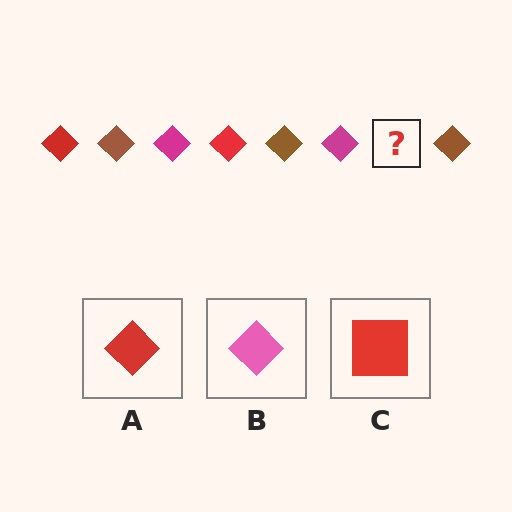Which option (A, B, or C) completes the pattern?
A.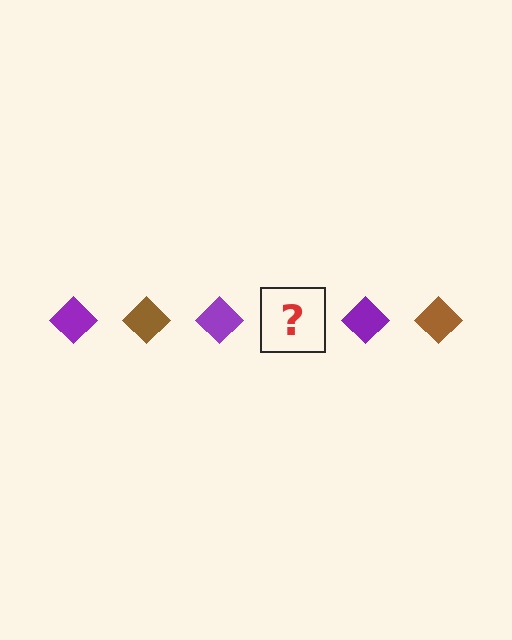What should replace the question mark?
The question mark should be replaced with a brown diamond.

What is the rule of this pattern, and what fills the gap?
The rule is that the pattern cycles through purple, brown diamonds. The gap should be filled with a brown diamond.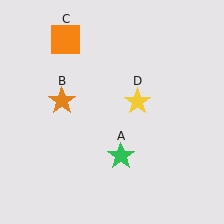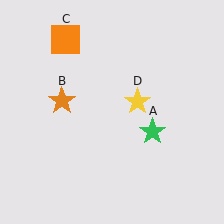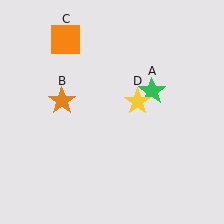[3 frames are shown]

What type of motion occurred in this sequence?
The green star (object A) rotated counterclockwise around the center of the scene.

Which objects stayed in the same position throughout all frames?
Orange star (object B) and orange square (object C) and yellow star (object D) remained stationary.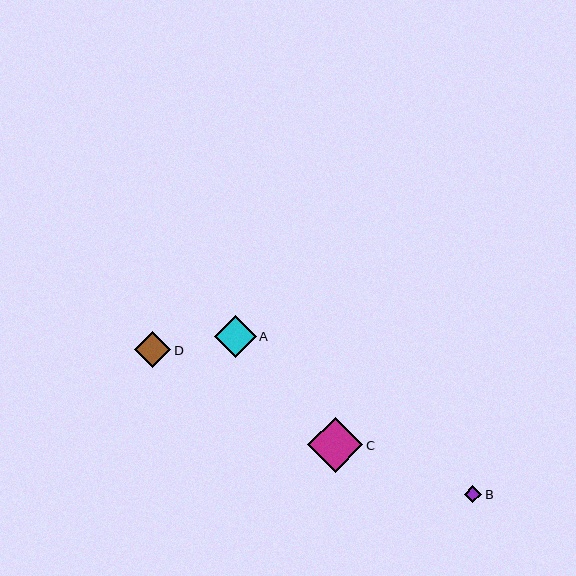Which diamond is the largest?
Diamond C is the largest with a size of approximately 55 pixels.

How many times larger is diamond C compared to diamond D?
Diamond C is approximately 1.5 times the size of diamond D.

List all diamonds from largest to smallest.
From largest to smallest: C, A, D, B.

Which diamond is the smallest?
Diamond B is the smallest with a size of approximately 17 pixels.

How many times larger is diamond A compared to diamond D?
Diamond A is approximately 1.2 times the size of diamond D.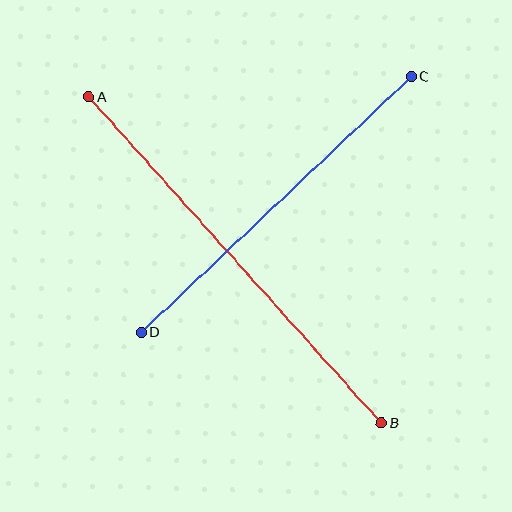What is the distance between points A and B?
The distance is approximately 438 pixels.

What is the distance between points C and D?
The distance is approximately 372 pixels.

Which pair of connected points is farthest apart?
Points A and B are farthest apart.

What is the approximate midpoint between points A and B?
The midpoint is at approximately (235, 260) pixels.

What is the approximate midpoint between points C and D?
The midpoint is at approximately (276, 204) pixels.